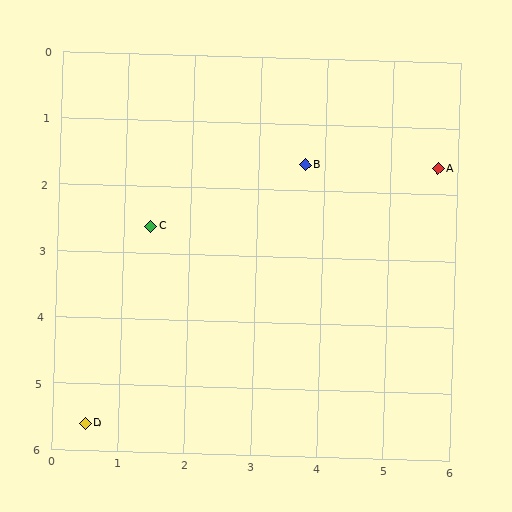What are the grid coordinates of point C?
Point C is at approximately (1.4, 2.6).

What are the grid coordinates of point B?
Point B is at approximately (3.7, 1.6).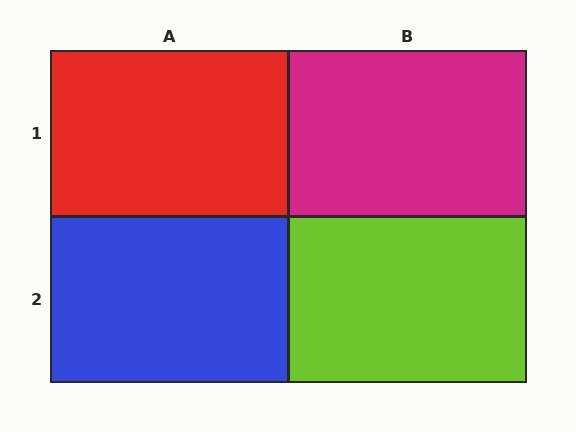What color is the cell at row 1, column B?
Magenta.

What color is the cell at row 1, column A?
Red.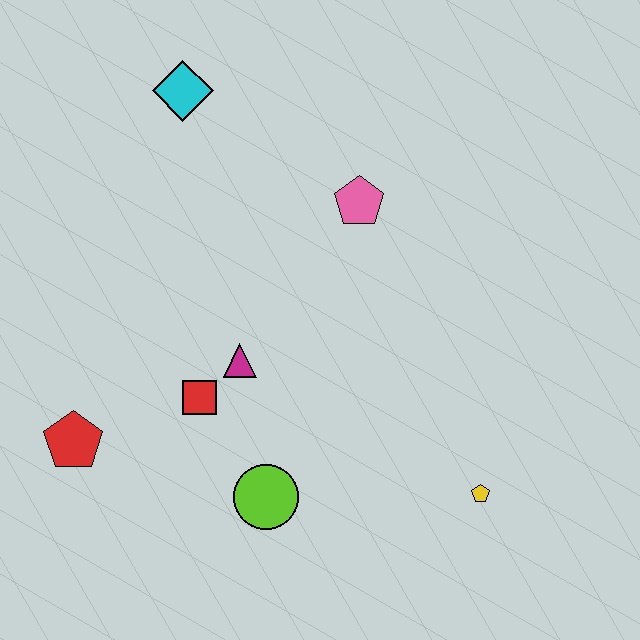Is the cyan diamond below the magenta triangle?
No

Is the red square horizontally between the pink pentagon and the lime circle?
No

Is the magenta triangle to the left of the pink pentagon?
Yes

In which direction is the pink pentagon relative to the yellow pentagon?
The pink pentagon is above the yellow pentagon.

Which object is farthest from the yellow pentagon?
The cyan diamond is farthest from the yellow pentagon.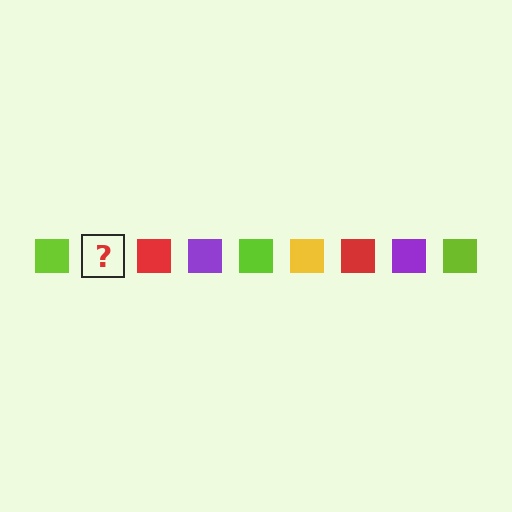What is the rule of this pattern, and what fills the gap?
The rule is that the pattern cycles through lime, yellow, red, purple squares. The gap should be filled with a yellow square.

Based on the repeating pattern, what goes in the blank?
The blank should be a yellow square.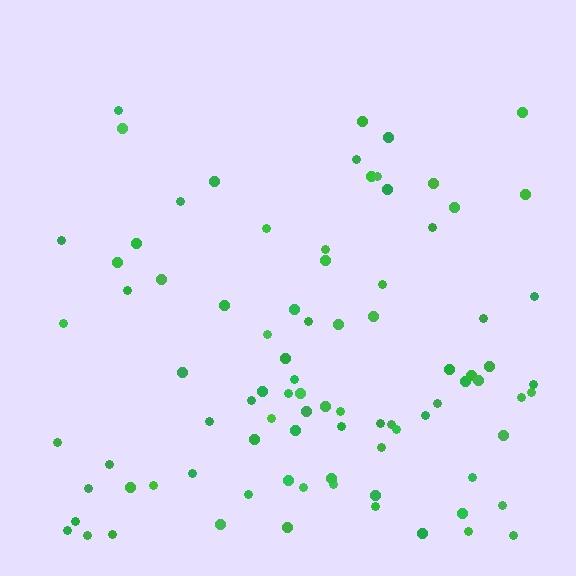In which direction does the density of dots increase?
From top to bottom, with the bottom side densest.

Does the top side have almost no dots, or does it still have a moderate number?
Still a moderate number, just noticeably fewer than the bottom.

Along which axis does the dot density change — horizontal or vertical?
Vertical.